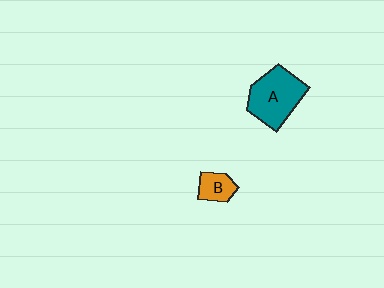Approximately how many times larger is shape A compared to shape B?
Approximately 2.5 times.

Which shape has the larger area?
Shape A (teal).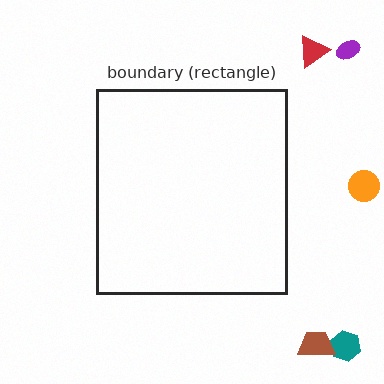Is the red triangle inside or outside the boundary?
Outside.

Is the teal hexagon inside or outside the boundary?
Outside.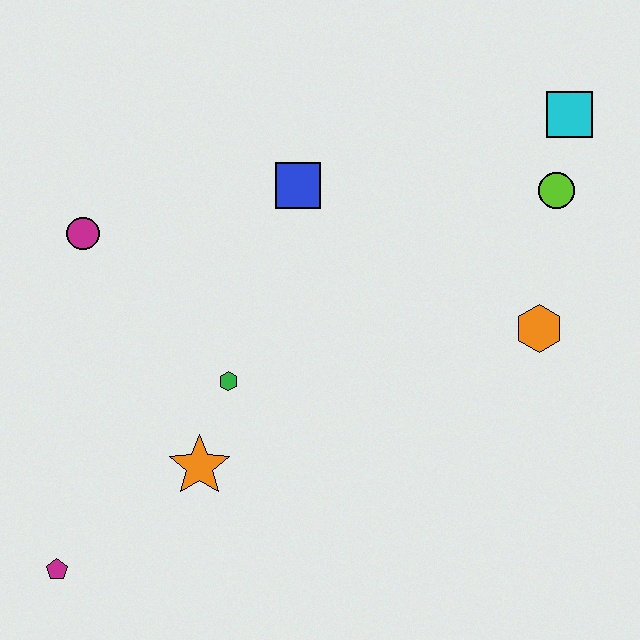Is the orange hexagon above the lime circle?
No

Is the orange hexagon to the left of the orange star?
No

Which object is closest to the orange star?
The green hexagon is closest to the orange star.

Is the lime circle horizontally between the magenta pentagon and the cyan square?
Yes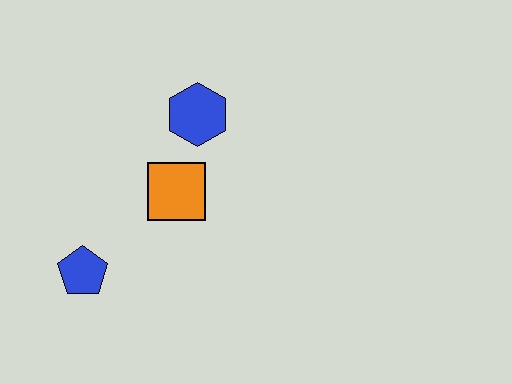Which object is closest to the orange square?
The blue hexagon is closest to the orange square.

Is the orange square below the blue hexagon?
Yes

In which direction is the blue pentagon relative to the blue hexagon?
The blue pentagon is below the blue hexagon.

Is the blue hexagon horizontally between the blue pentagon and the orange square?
No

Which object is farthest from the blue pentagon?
The blue hexagon is farthest from the blue pentagon.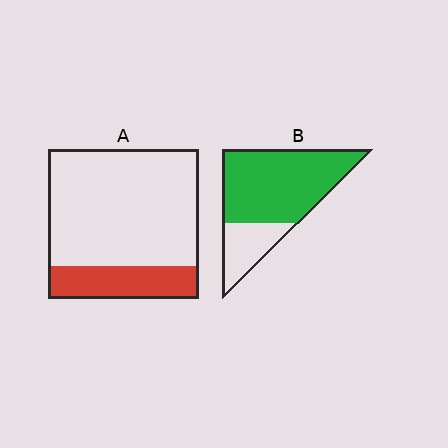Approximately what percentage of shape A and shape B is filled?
A is approximately 20% and B is approximately 75%.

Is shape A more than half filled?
No.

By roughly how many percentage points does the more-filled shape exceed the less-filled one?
By roughly 50 percentage points (B over A).